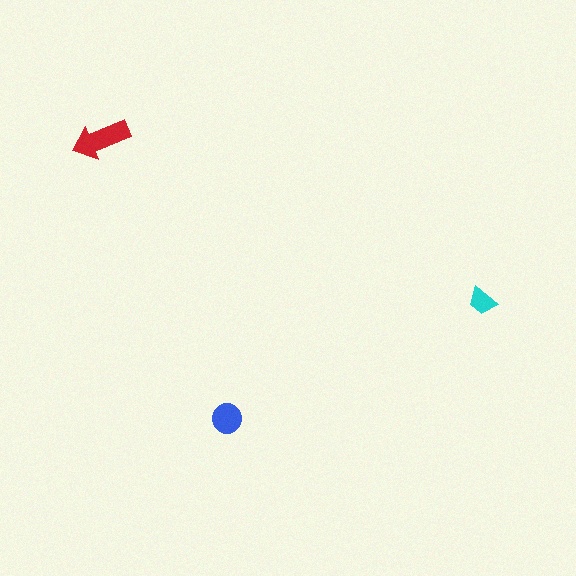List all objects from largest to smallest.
The red arrow, the blue circle, the cyan trapezoid.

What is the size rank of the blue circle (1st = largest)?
2nd.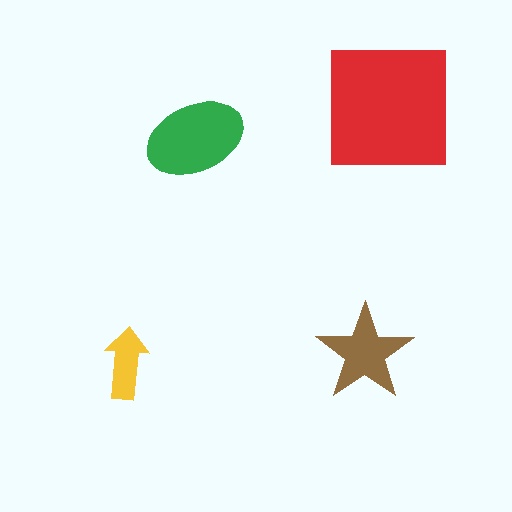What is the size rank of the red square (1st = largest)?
1st.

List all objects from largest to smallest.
The red square, the green ellipse, the brown star, the yellow arrow.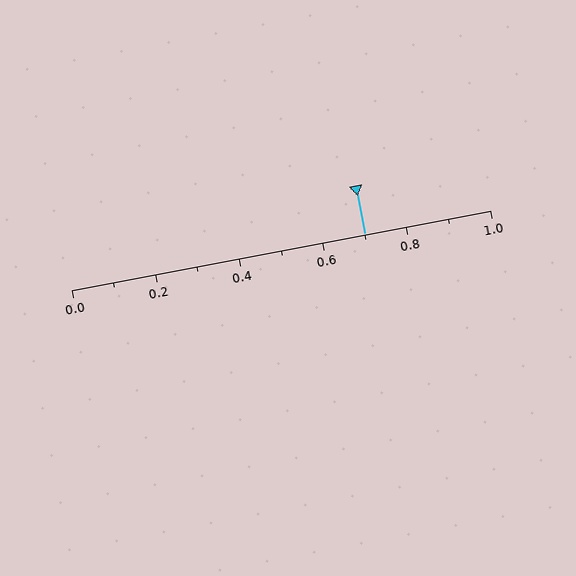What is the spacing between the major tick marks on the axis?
The major ticks are spaced 0.2 apart.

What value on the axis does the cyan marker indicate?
The marker indicates approximately 0.7.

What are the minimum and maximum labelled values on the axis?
The axis runs from 0.0 to 1.0.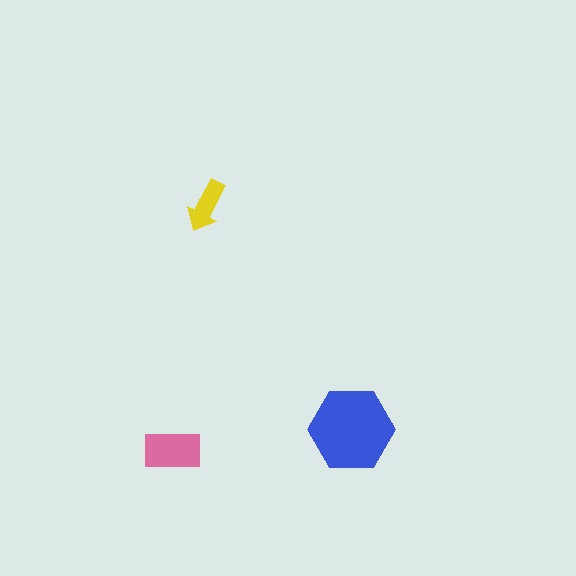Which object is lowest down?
The pink rectangle is bottommost.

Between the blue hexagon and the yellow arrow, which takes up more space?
The blue hexagon.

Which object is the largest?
The blue hexagon.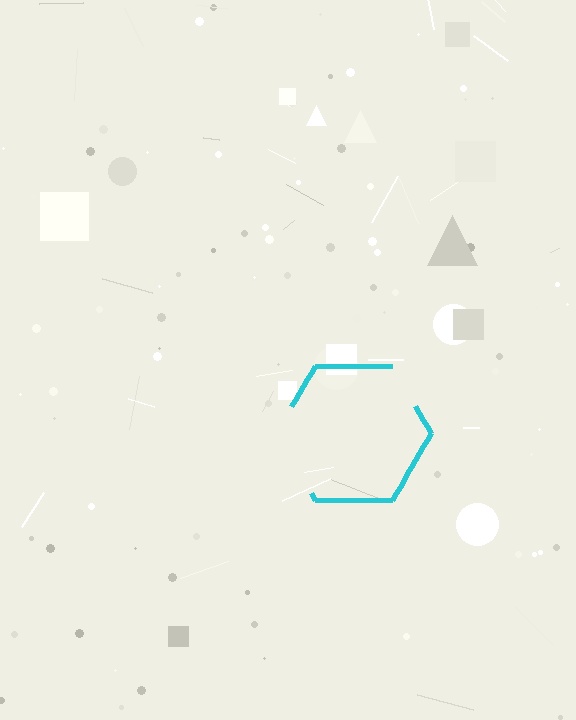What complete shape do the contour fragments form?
The contour fragments form a hexagon.